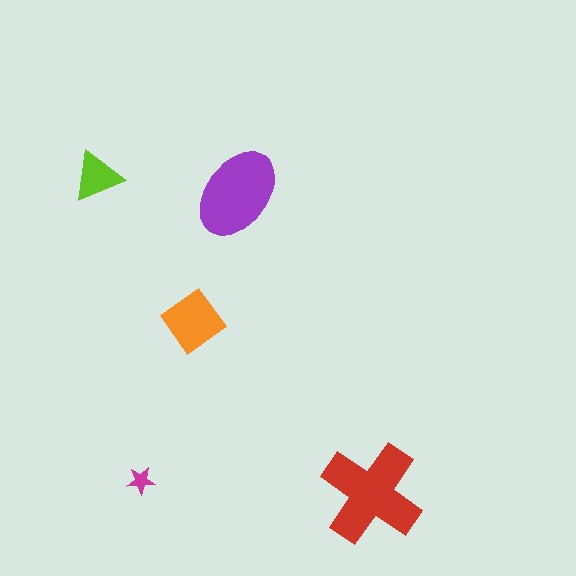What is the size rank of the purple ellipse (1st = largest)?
2nd.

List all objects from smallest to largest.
The magenta star, the lime triangle, the orange diamond, the purple ellipse, the red cross.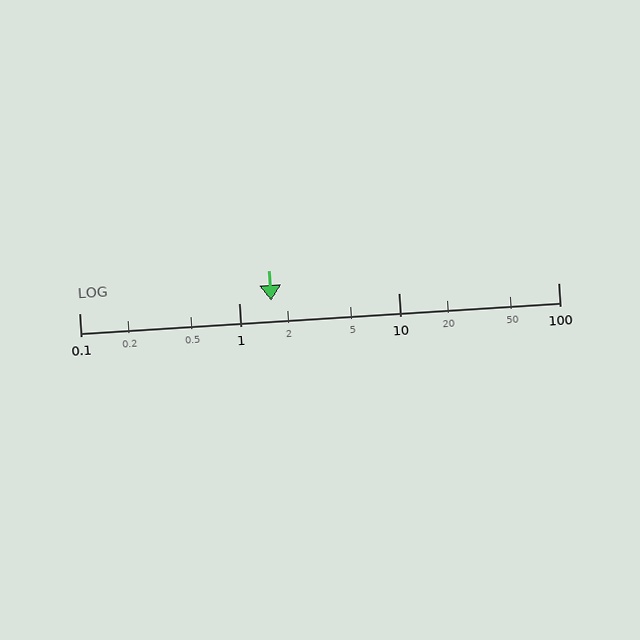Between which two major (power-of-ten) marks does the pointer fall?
The pointer is between 1 and 10.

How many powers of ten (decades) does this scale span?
The scale spans 3 decades, from 0.1 to 100.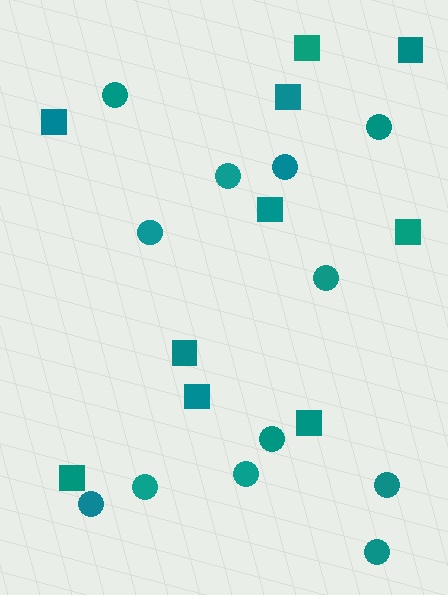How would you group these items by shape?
There are 2 groups: one group of circles (12) and one group of squares (10).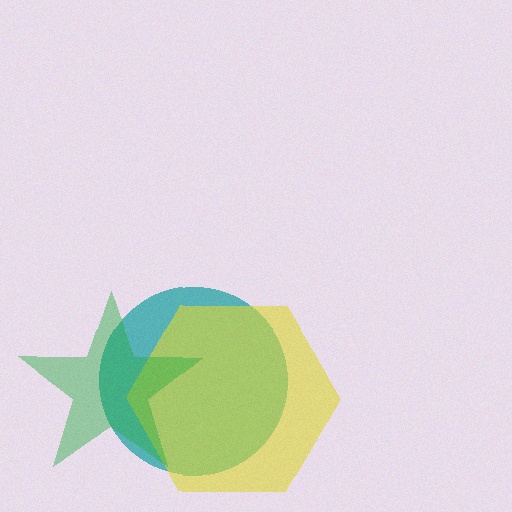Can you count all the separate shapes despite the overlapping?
Yes, there are 3 separate shapes.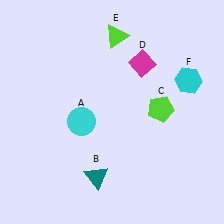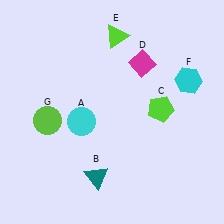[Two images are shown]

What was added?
A lime circle (G) was added in Image 2.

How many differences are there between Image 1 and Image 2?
There is 1 difference between the two images.